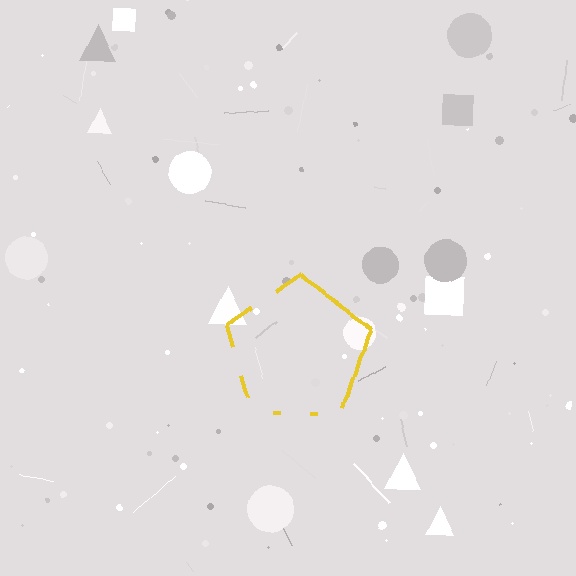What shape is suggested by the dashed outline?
The dashed outline suggests a pentagon.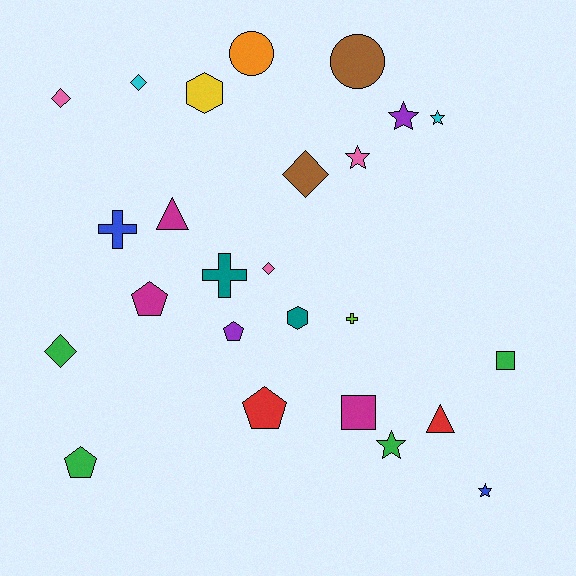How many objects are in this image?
There are 25 objects.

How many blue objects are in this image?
There are 2 blue objects.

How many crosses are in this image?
There are 3 crosses.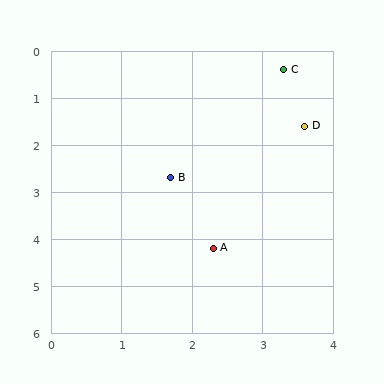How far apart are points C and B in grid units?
Points C and B are about 2.8 grid units apart.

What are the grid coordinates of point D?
Point D is at approximately (3.6, 1.6).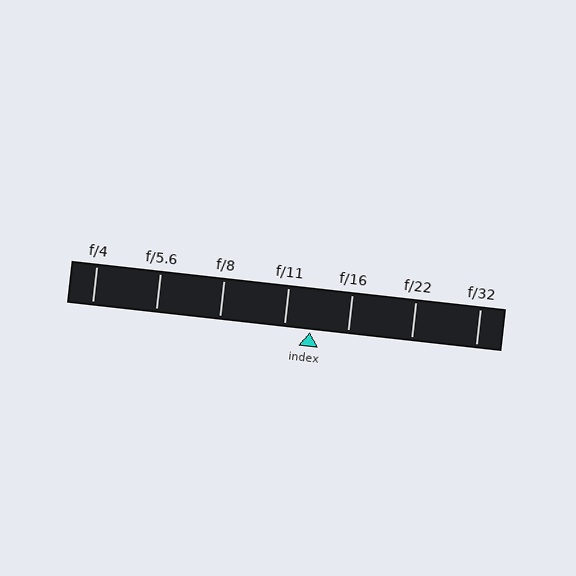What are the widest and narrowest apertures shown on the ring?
The widest aperture shown is f/4 and the narrowest is f/32.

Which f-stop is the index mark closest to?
The index mark is closest to f/11.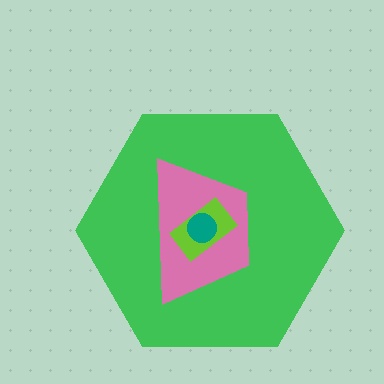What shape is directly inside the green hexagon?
The pink trapezoid.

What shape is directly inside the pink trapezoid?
The lime rectangle.